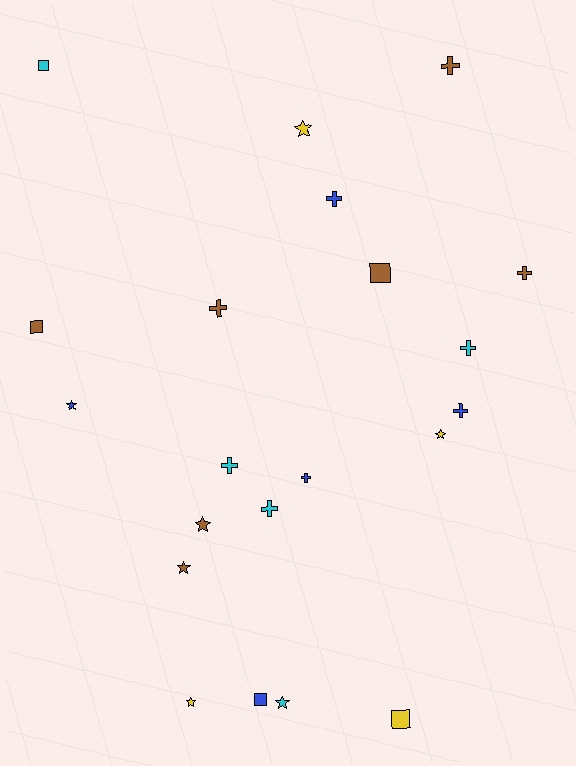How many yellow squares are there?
There is 1 yellow square.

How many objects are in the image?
There are 21 objects.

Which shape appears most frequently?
Cross, with 9 objects.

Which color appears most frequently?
Brown, with 7 objects.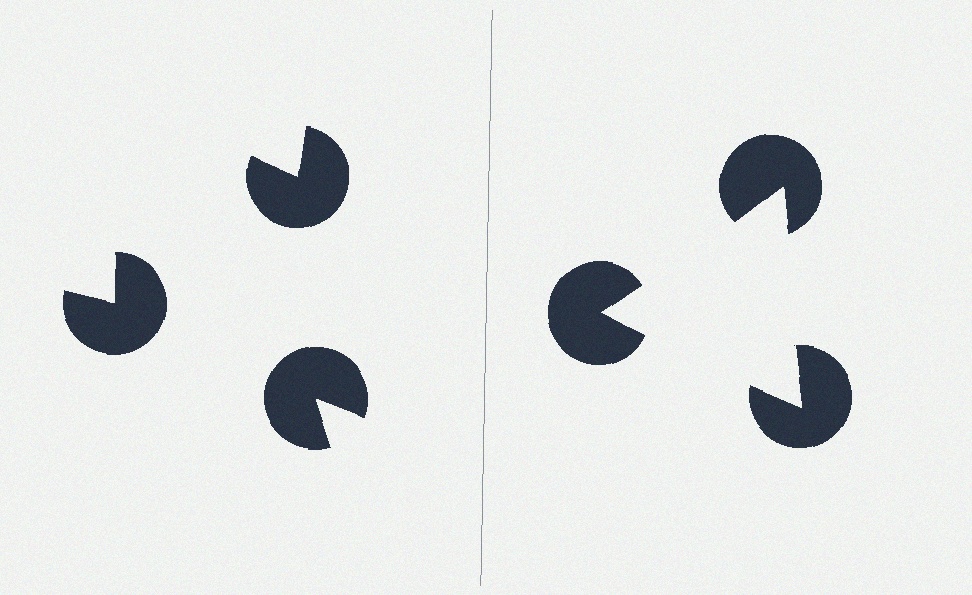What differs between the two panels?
The pac-man discs are positioned identically on both sides; only the wedge orientations differ. On the right they align to a triangle; on the left they are misaligned.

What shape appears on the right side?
An illusory triangle.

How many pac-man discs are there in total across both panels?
6 — 3 on each side.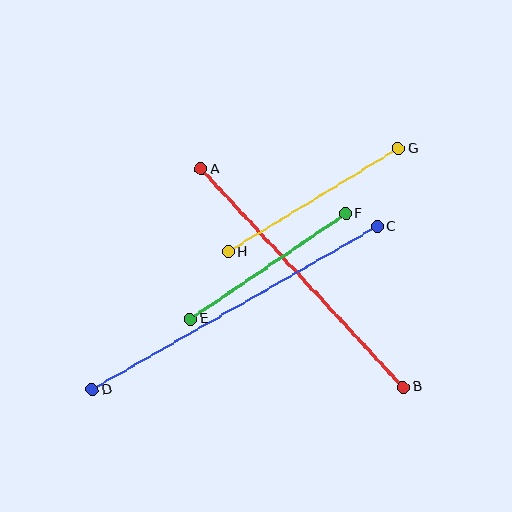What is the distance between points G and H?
The distance is approximately 199 pixels.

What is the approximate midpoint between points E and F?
The midpoint is at approximately (268, 266) pixels.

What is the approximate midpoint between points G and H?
The midpoint is at approximately (313, 200) pixels.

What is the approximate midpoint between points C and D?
The midpoint is at approximately (235, 308) pixels.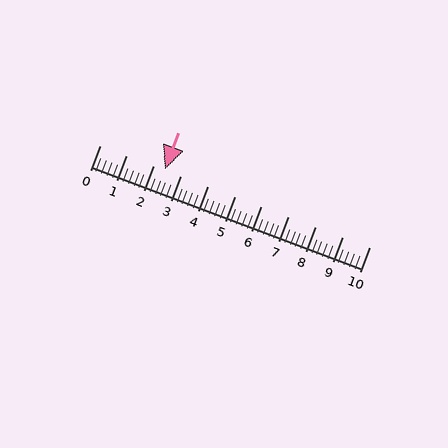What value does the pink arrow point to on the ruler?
The pink arrow points to approximately 2.4.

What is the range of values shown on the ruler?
The ruler shows values from 0 to 10.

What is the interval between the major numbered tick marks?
The major tick marks are spaced 1 units apart.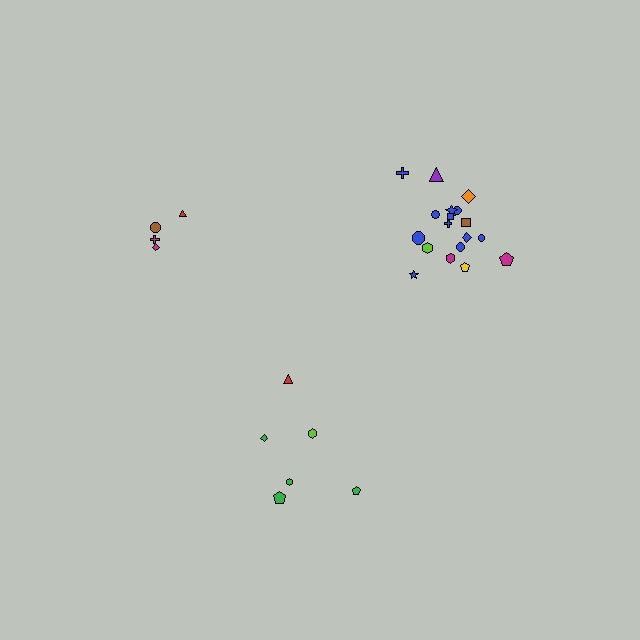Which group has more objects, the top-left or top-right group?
The top-right group.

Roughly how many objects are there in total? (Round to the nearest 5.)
Roughly 30 objects in total.